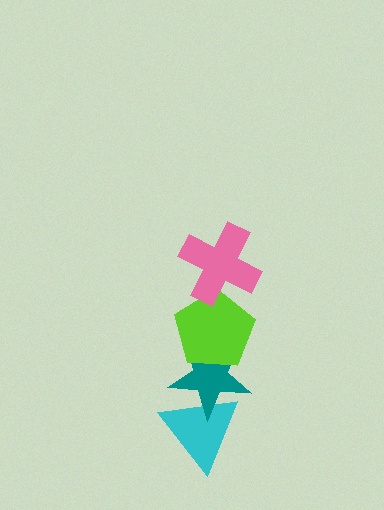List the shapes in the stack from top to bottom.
From top to bottom: the pink cross, the lime pentagon, the teal star, the cyan triangle.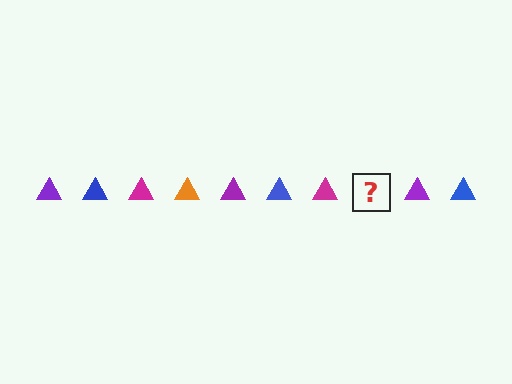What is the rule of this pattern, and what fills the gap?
The rule is that the pattern cycles through purple, blue, magenta, orange triangles. The gap should be filled with an orange triangle.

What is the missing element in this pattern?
The missing element is an orange triangle.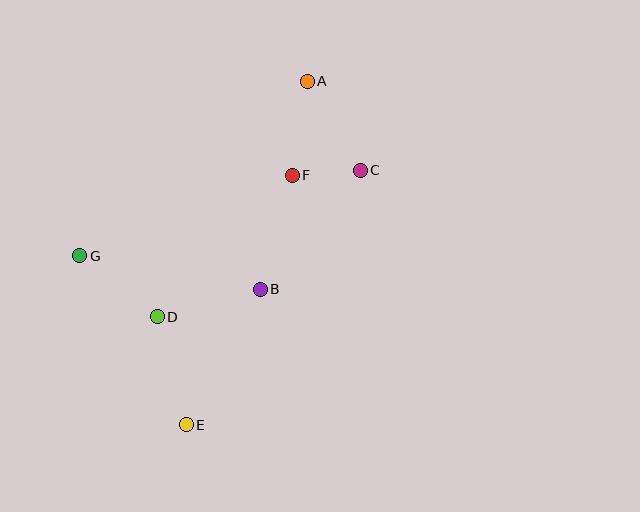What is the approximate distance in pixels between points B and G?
The distance between B and G is approximately 184 pixels.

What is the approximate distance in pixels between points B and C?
The distance between B and C is approximately 156 pixels.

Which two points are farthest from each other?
Points A and E are farthest from each other.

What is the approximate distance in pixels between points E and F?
The distance between E and F is approximately 271 pixels.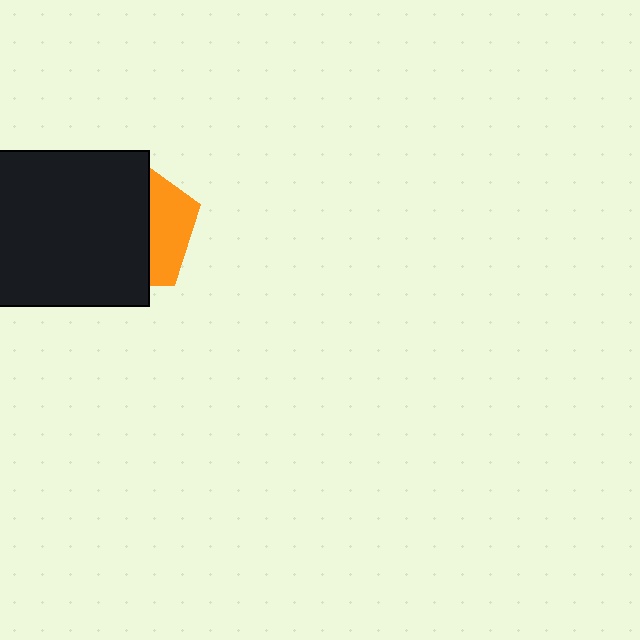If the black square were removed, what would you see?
You would see the complete orange pentagon.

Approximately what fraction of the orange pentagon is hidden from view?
Roughly 68% of the orange pentagon is hidden behind the black square.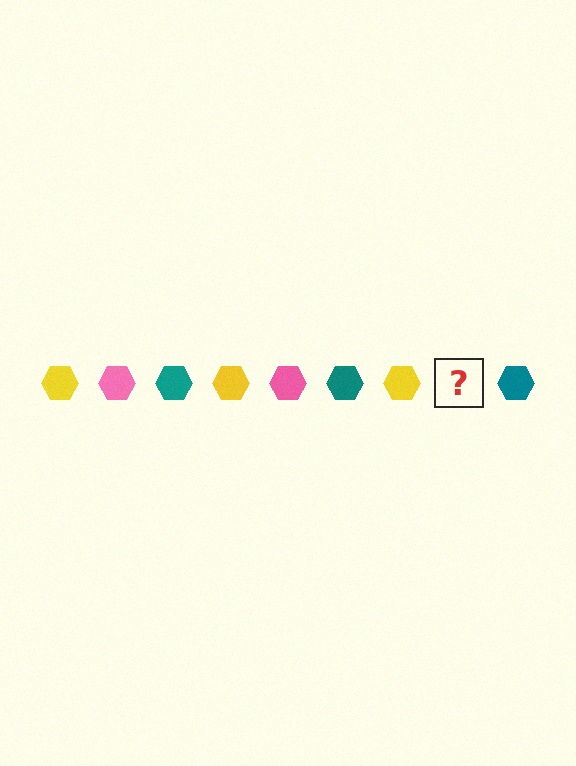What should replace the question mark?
The question mark should be replaced with a pink hexagon.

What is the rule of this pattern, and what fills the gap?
The rule is that the pattern cycles through yellow, pink, teal hexagons. The gap should be filled with a pink hexagon.